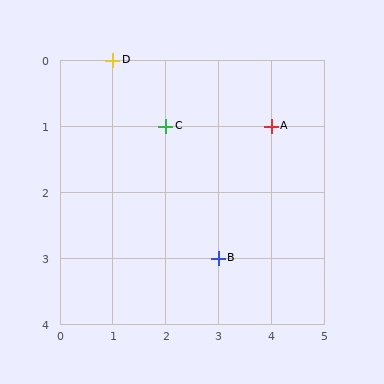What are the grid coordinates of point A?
Point A is at grid coordinates (4, 1).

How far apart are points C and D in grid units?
Points C and D are 1 column and 1 row apart (about 1.4 grid units diagonally).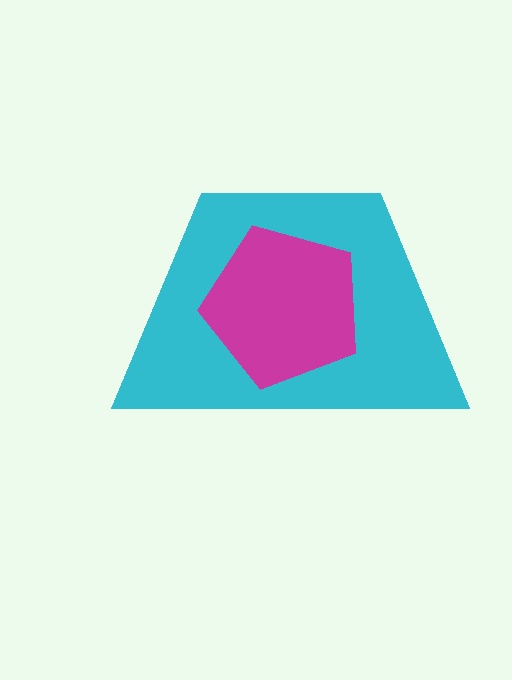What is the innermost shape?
The magenta pentagon.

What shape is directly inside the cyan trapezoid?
The magenta pentagon.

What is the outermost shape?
The cyan trapezoid.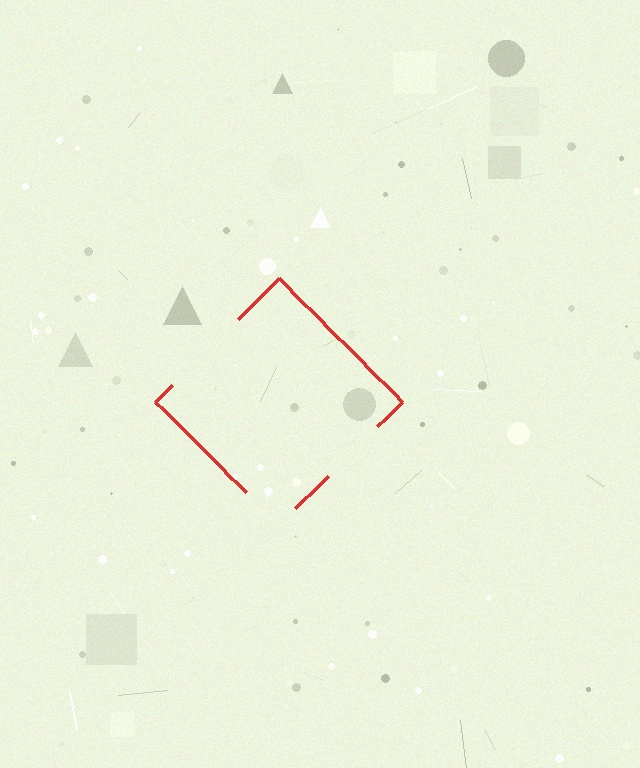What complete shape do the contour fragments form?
The contour fragments form a diamond.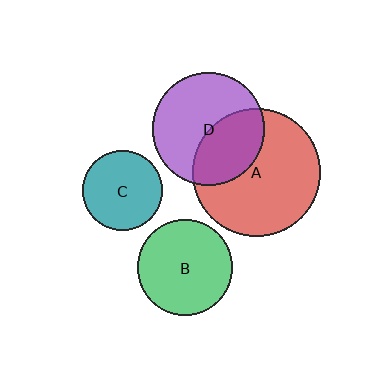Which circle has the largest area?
Circle A (red).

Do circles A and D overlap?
Yes.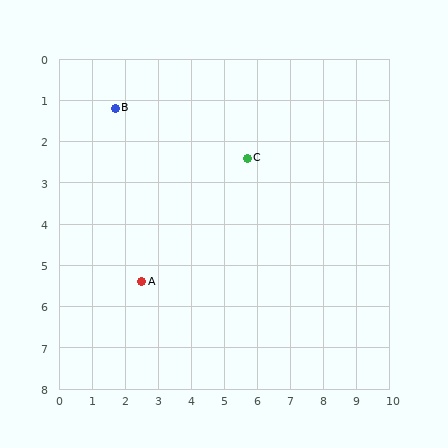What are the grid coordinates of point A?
Point A is at approximately (2.5, 5.4).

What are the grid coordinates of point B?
Point B is at approximately (1.7, 1.2).